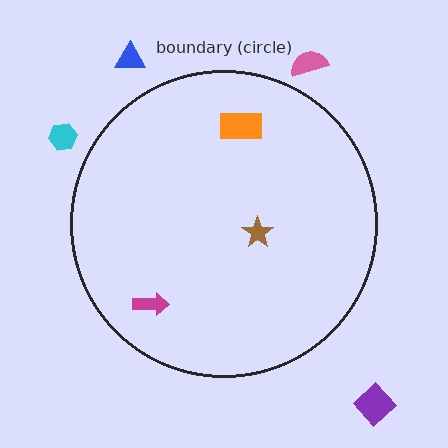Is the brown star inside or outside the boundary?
Inside.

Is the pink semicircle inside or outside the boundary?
Outside.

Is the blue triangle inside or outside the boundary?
Outside.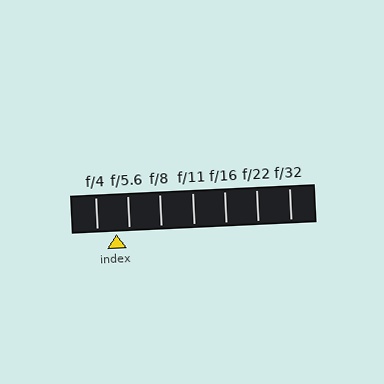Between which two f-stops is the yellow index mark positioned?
The index mark is between f/4 and f/5.6.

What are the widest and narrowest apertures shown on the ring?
The widest aperture shown is f/4 and the narrowest is f/32.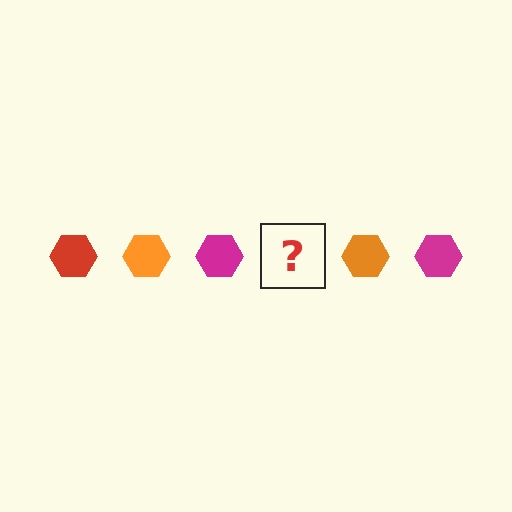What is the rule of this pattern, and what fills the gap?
The rule is that the pattern cycles through red, orange, magenta hexagons. The gap should be filled with a red hexagon.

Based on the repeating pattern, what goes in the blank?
The blank should be a red hexagon.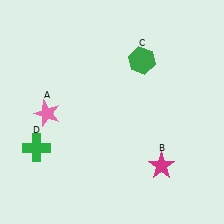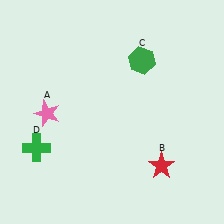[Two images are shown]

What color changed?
The star (B) changed from magenta in Image 1 to red in Image 2.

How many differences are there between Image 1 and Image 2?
There is 1 difference between the two images.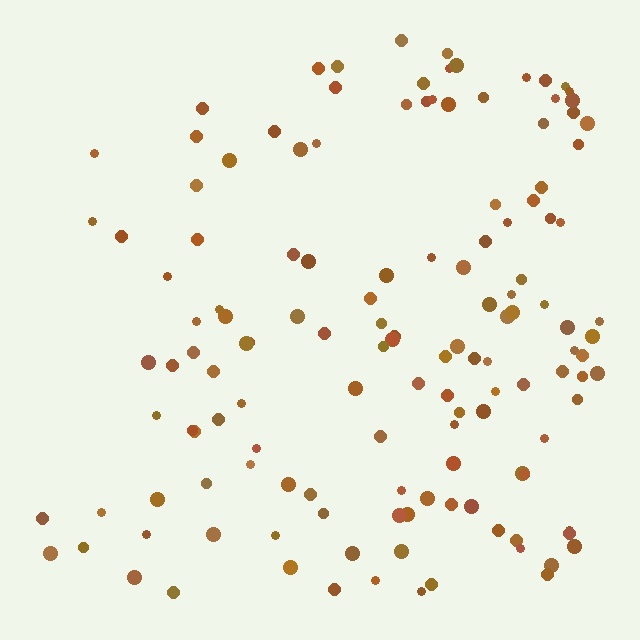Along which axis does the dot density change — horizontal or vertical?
Horizontal.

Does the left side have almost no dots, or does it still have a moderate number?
Still a moderate number, just noticeably fewer than the right.